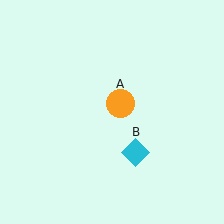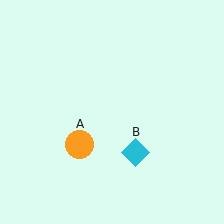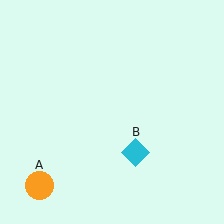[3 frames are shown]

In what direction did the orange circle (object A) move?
The orange circle (object A) moved down and to the left.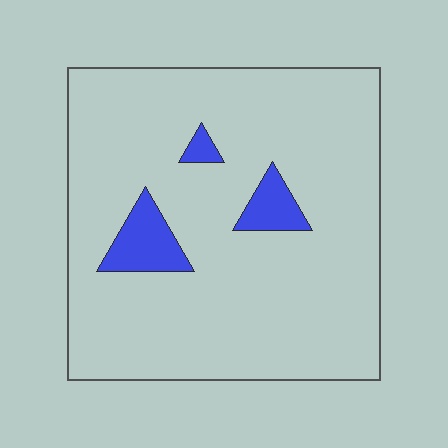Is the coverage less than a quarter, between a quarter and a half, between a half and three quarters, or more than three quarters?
Less than a quarter.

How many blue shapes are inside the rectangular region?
3.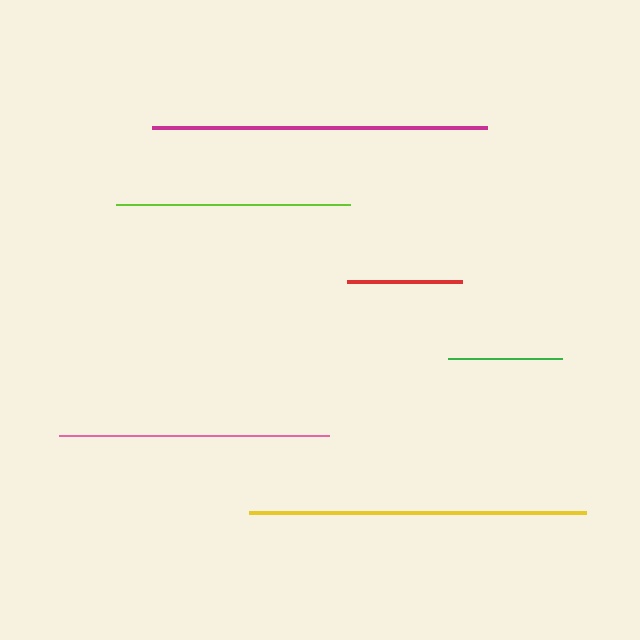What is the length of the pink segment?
The pink segment is approximately 270 pixels long.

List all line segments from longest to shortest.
From longest to shortest: yellow, magenta, pink, lime, green, red.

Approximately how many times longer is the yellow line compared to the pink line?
The yellow line is approximately 1.3 times the length of the pink line.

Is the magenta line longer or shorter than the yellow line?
The yellow line is longer than the magenta line.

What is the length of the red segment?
The red segment is approximately 114 pixels long.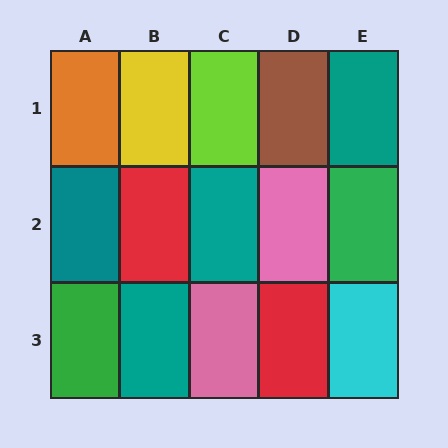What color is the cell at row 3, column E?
Cyan.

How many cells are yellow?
1 cell is yellow.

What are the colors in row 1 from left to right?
Orange, yellow, lime, brown, teal.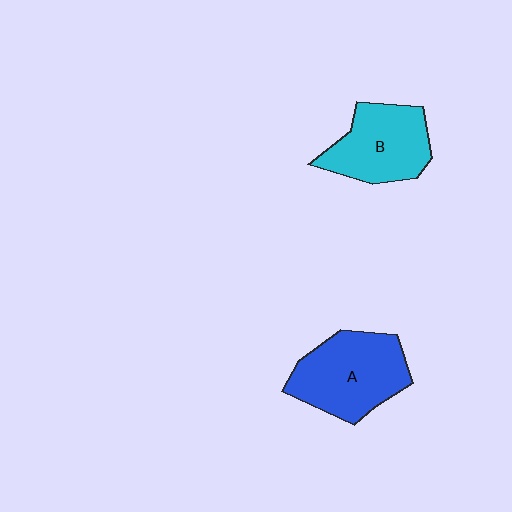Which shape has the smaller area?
Shape B (cyan).